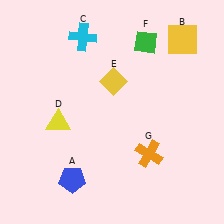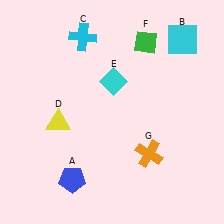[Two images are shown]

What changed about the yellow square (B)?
In Image 1, B is yellow. In Image 2, it changed to cyan.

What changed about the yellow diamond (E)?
In Image 1, E is yellow. In Image 2, it changed to cyan.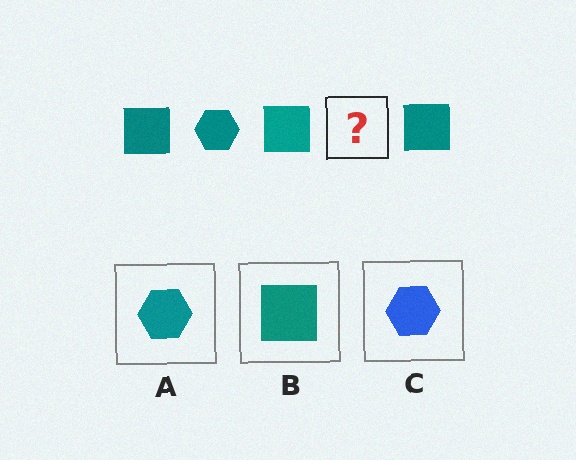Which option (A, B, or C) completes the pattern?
A.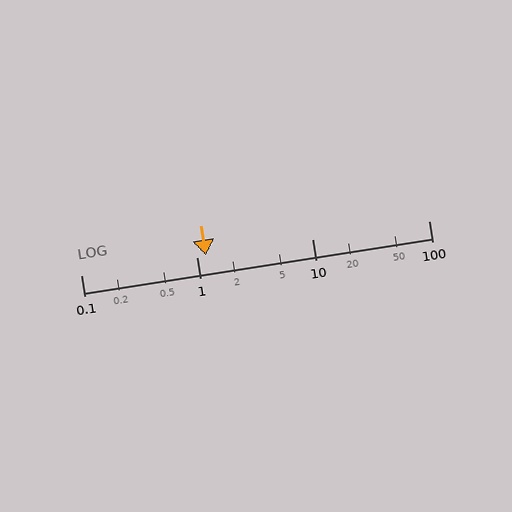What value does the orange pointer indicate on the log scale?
The pointer indicates approximately 1.2.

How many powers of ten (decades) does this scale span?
The scale spans 3 decades, from 0.1 to 100.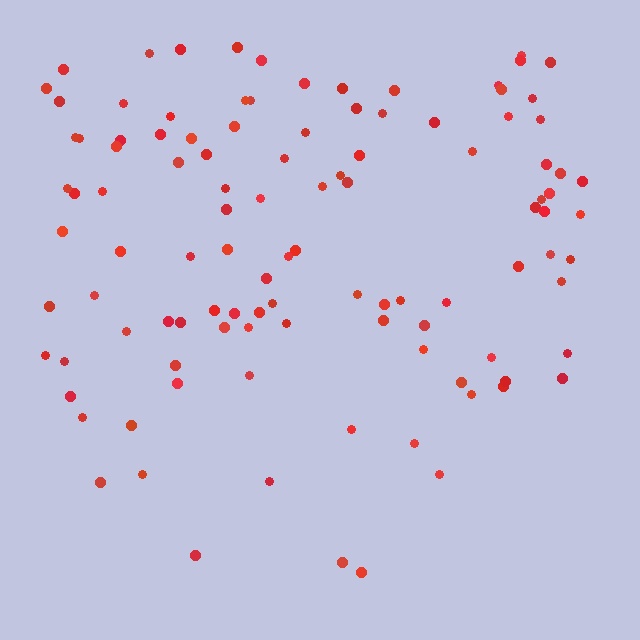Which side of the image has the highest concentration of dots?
The top.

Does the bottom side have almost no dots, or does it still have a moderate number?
Still a moderate number, just noticeably fewer than the top.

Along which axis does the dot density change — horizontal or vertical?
Vertical.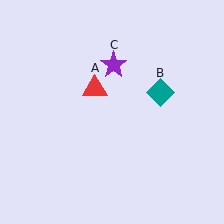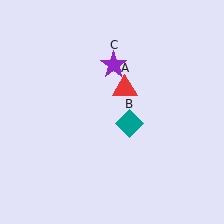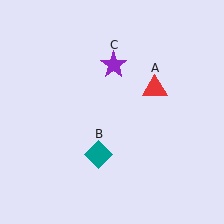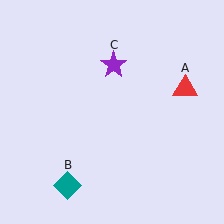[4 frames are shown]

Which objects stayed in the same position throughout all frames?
Purple star (object C) remained stationary.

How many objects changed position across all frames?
2 objects changed position: red triangle (object A), teal diamond (object B).